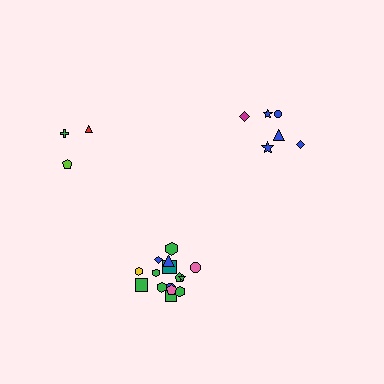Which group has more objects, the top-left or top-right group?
The top-right group.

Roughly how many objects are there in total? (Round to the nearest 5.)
Roughly 25 objects in total.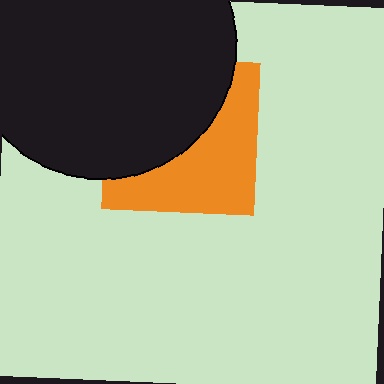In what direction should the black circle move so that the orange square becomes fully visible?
The black circle should move toward the upper-left. That is the shortest direction to clear the overlap and leave the orange square fully visible.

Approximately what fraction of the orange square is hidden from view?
Roughly 51% of the orange square is hidden behind the black circle.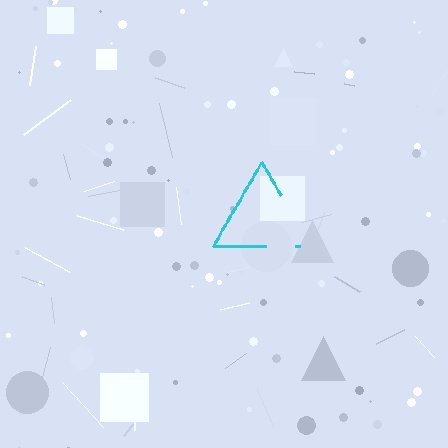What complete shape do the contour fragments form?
The contour fragments form a triangle.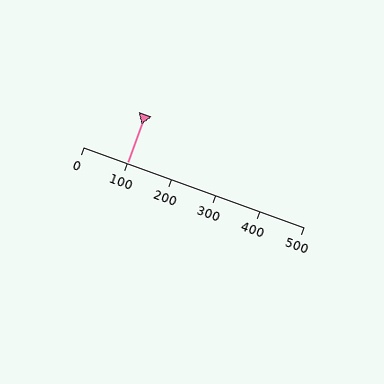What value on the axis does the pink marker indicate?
The marker indicates approximately 100.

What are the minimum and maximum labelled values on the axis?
The axis runs from 0 to 500.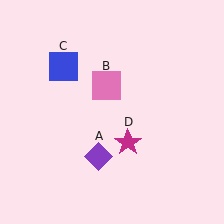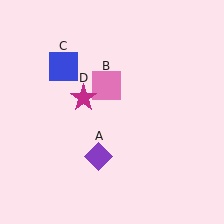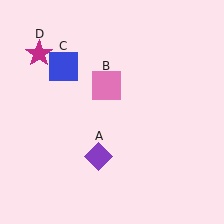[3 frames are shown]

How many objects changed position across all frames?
1 object changed position: magenta star (object D).